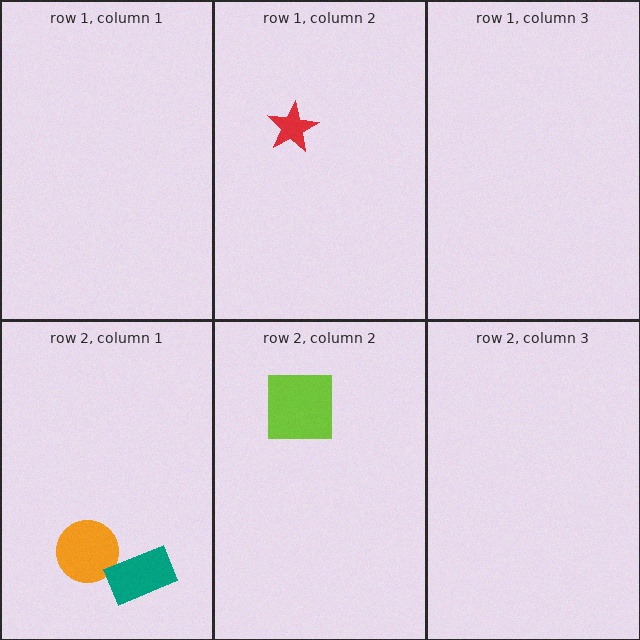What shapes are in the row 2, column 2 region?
The lime square.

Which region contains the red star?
The row 1, column 2 region.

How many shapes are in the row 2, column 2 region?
1.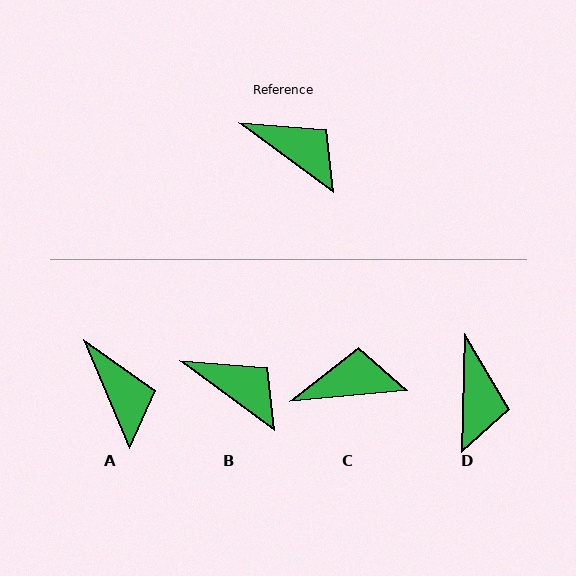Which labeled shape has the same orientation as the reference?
B.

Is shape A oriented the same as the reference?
No, it is off by about 31 degrees.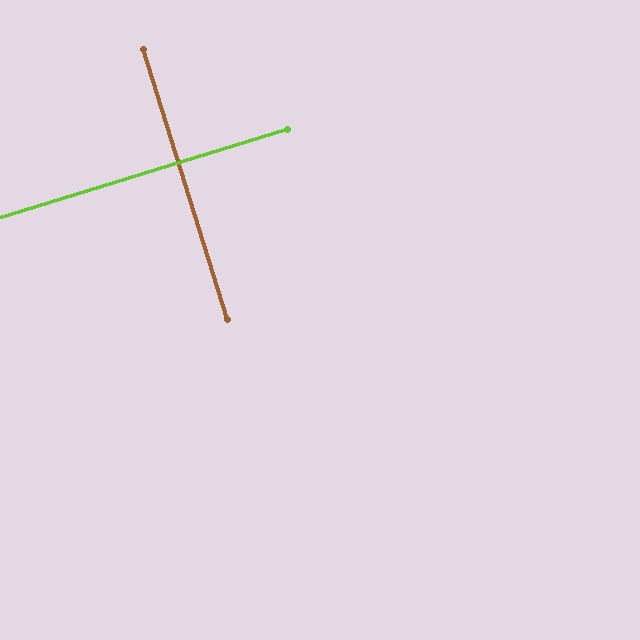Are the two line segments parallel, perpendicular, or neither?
Perpendicular — they meet at approximately 90°.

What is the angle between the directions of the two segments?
Approximately 90 degrees.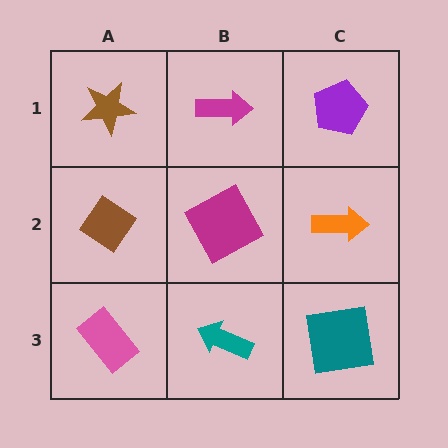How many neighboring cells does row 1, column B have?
3.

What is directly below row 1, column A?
A brown diamond.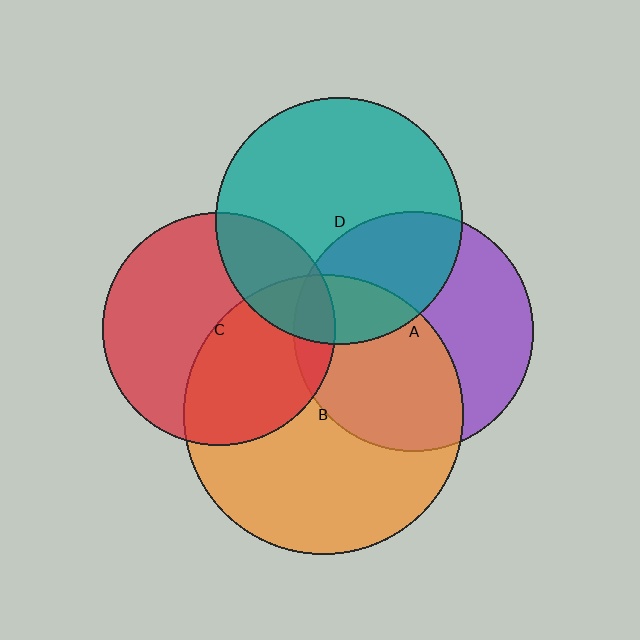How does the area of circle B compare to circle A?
Approximately 1.4 times.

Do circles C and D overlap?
Yes.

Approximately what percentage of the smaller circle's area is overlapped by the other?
Approximately 25%.